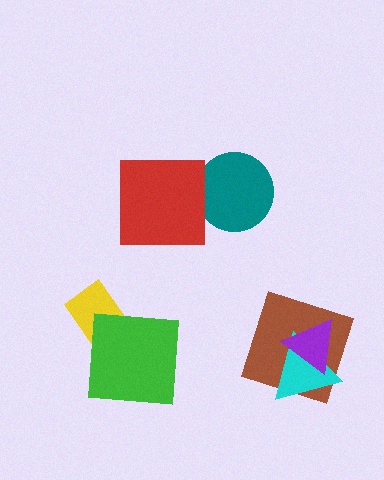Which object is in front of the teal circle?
The red square is in front of the teal circle.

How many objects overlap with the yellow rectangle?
1 object overlaps with the yellow rectangle.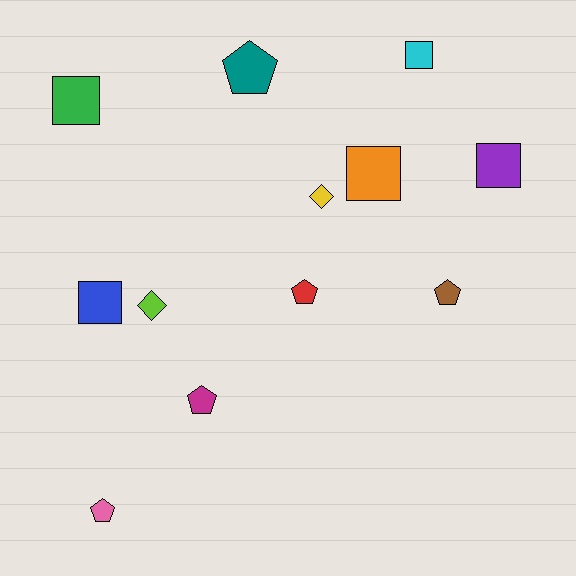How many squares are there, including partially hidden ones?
There are 5 squares.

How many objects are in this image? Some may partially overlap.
There are 12 objects.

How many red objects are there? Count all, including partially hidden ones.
There is 1 red object.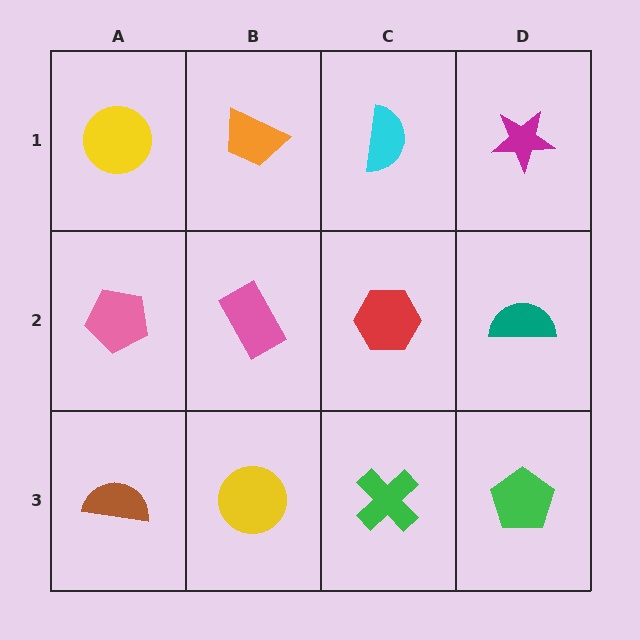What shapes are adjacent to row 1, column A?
A pink pentagon (row 2, column A), an orange trapezoid (row 1, column B).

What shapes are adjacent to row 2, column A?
A yellow circle (row 1, column A), a brown semicircle (row 3, column A), a pink rectangle (row 2, column B).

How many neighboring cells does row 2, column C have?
4.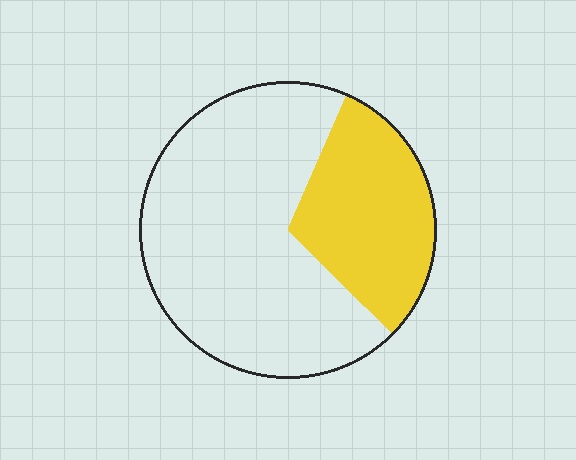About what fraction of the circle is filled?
About one third (1/3).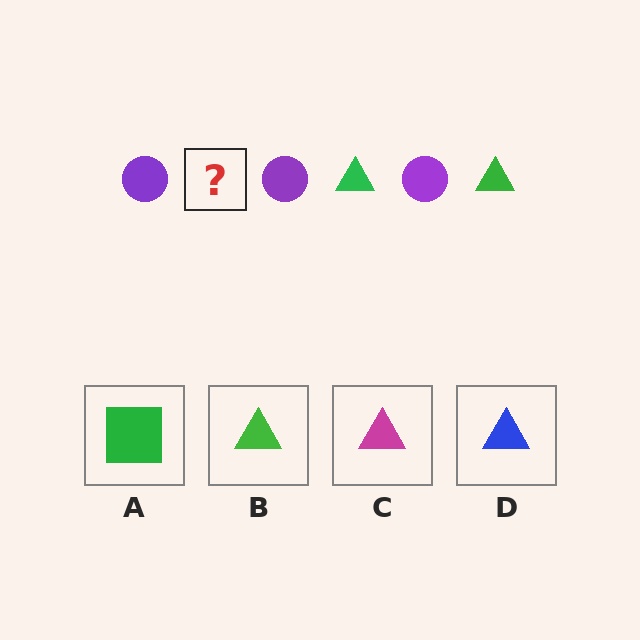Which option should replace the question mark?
Option B.